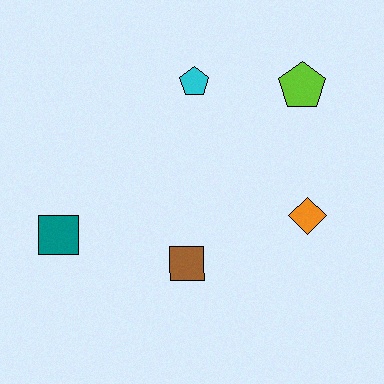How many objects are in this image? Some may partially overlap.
There are 5 objects.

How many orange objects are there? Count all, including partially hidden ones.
There is 1 orange object.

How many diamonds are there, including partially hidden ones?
There is 1 diamond.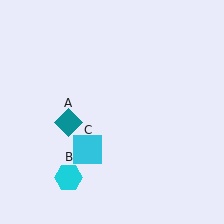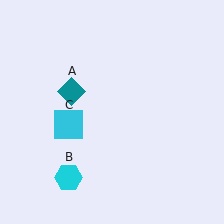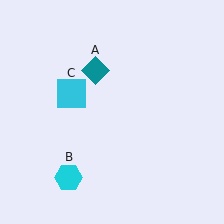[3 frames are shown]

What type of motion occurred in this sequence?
The teal diamond (object A), cyan square (object C) rotated clockwise around the center of the scene.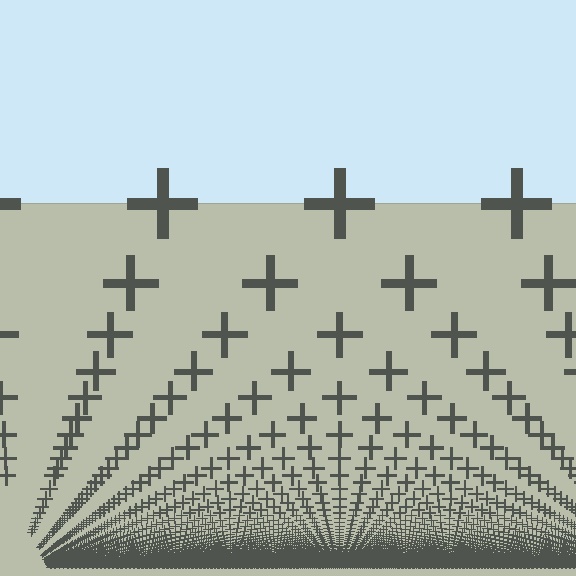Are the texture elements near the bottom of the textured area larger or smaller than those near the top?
Smaller. The gradient is inverted — elements near the bottom are smaller and denser.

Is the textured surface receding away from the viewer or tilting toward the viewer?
The surface appears to tilt toward the viewer. Texture elements get larger and sparser toward the top.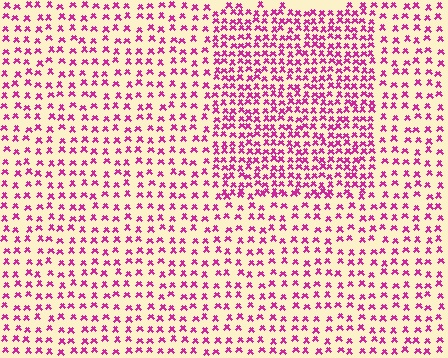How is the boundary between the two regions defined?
The boundary is defined by a change in element density (approximately 1.9x ratio). All elements are the same color, size, and shape.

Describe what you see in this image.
The image contains small magenta elements arranged at two different densities. A rectangle-shaped region is visible where the elements are more densely packed than the surrounding area.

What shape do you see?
I see a rectangle.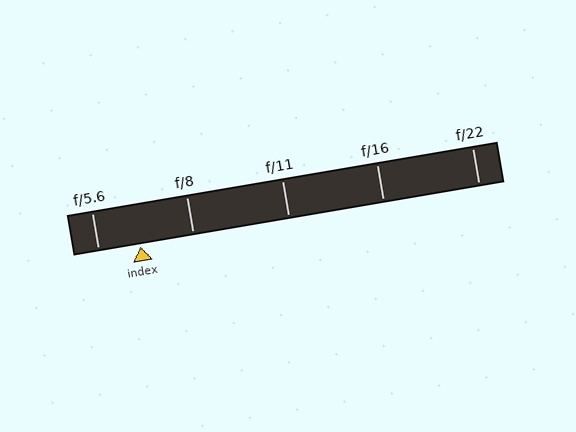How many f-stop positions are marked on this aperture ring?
There are 5 f-stop positions marked.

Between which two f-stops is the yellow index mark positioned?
The index mark is between f/5.6 and f/8.